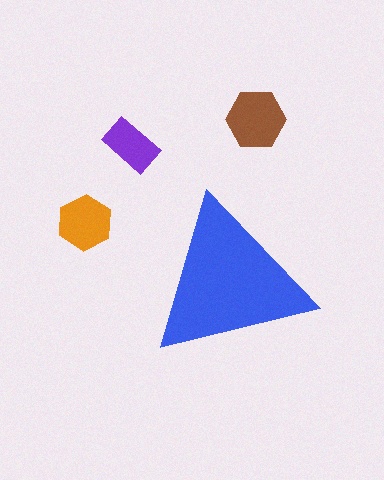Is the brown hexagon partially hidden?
No, the brown hexagon is fully visible.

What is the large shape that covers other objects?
A blue triangle.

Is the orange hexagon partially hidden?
No, the orange hexagon is fully visible.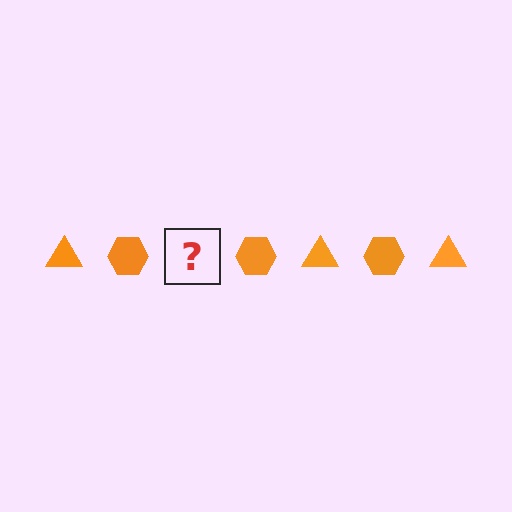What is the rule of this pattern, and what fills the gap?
The rule is that the pattern cycles through triangle, hexagon shapes in orange. The gap should be filled with an orange triangle.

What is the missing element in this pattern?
The missing element is an orange triangle.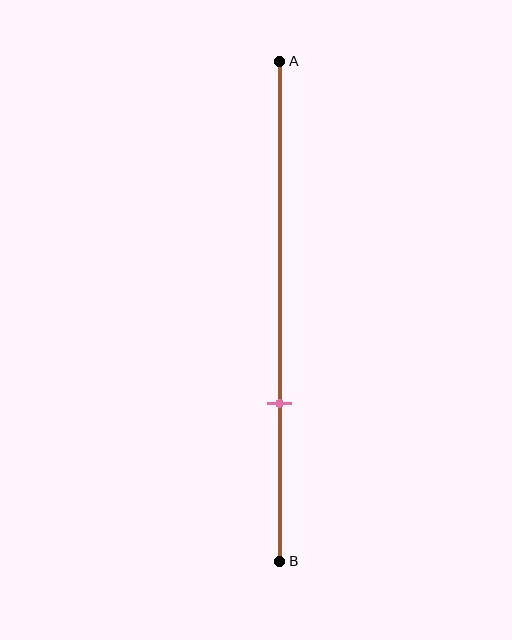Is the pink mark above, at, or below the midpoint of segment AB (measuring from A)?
The pink mark is below the midpoint of segment AB.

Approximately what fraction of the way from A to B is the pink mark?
The pink mark is approximately 70% of the way from A to B.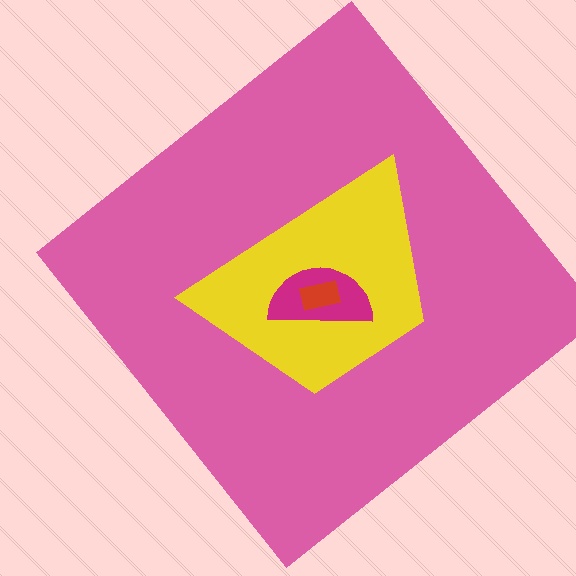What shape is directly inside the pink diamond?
The yellow trapezoid.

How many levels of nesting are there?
4.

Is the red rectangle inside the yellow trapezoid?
Yes.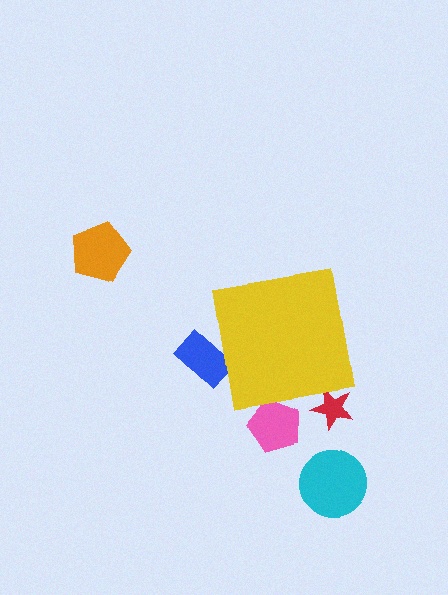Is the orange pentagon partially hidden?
No, the orange pentagon is fully visible.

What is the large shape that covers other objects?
A yellow square.